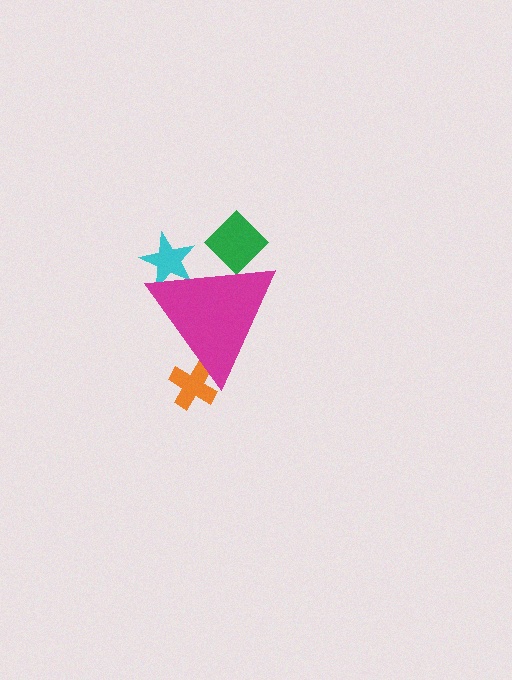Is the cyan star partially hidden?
Yes, the cyan star is partially hidden behind the magenta triangle.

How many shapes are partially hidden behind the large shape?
3 shapes are partially hidden.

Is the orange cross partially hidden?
Yes, the orange cross is partially hidden behind the magenta triangle.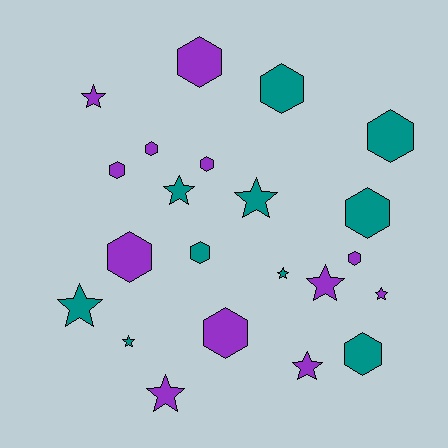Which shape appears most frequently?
Hexagon, with 12 objects.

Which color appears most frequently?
Purple, with 12 objects.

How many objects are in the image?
There are 22 objects.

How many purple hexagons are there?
There are 7 purple hexagons.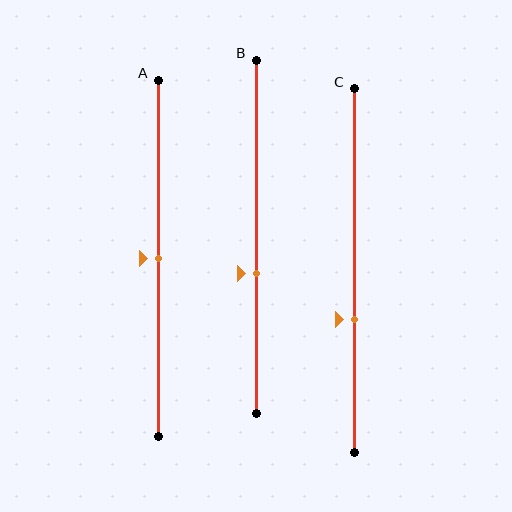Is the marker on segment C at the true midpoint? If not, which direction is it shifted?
No, the marker on segment C is shifted downward by about 14% of the segment length.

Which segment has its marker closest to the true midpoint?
Segment A has its marker closest to the true midpoint.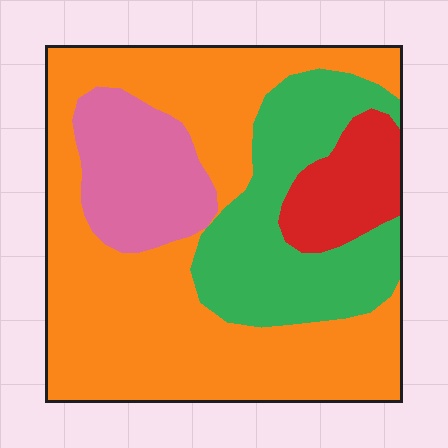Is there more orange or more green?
Orange.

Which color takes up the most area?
Orange, at roughly 55%.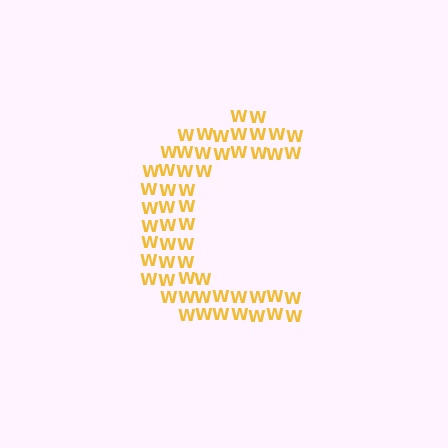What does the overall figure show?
The overall figure shows the letter C.